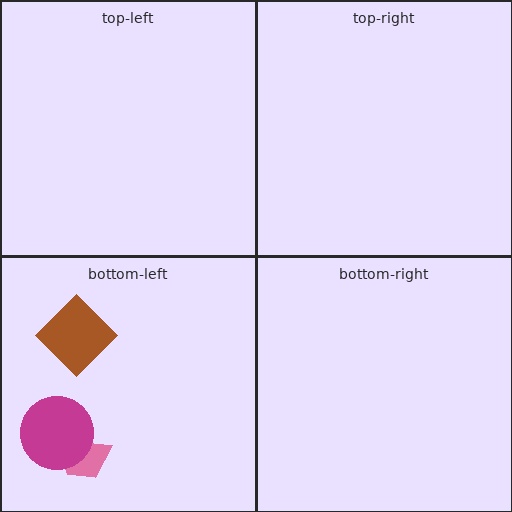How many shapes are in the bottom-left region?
3.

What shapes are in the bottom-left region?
The pink trapezoid, the brown diamond, the magenta circle.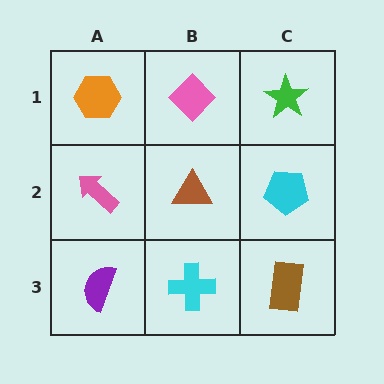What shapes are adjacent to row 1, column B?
A brown triangle (row 2, column B), an orange hexagon (row 1, column A), a green star (row 1, column C).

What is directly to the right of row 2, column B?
A cyan pentagon.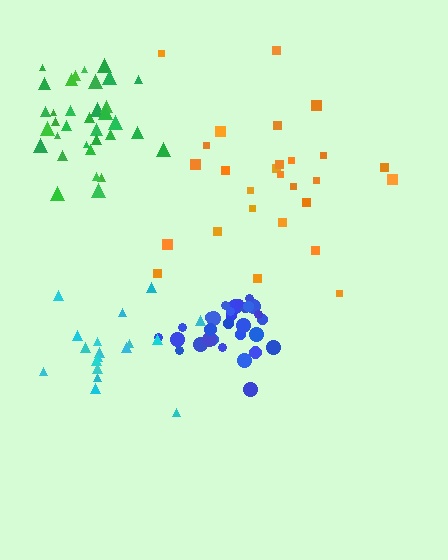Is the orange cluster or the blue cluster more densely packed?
Blue.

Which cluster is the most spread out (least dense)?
Orange.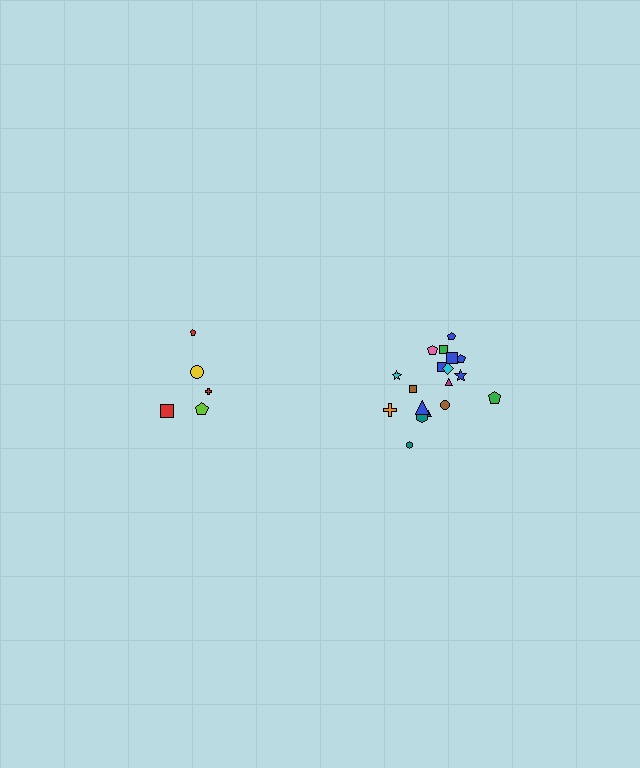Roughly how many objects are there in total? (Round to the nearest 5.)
Roughly 25 objects in total.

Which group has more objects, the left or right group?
The right group.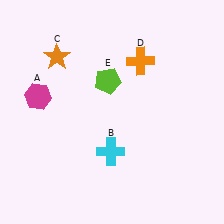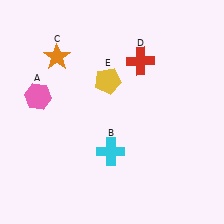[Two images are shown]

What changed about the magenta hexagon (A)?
In Image 1, A is magenta. In Image 2, it changed to pink.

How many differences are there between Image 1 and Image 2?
There are 3 differences between the two images.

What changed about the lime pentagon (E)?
In Image 1, E is lime. In Image 2, it changed to yellow.